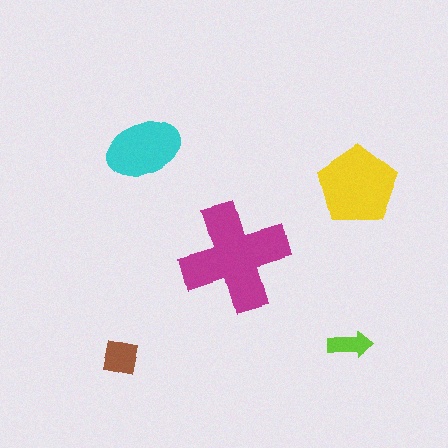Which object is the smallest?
The lime arrow.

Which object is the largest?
The magenta cross.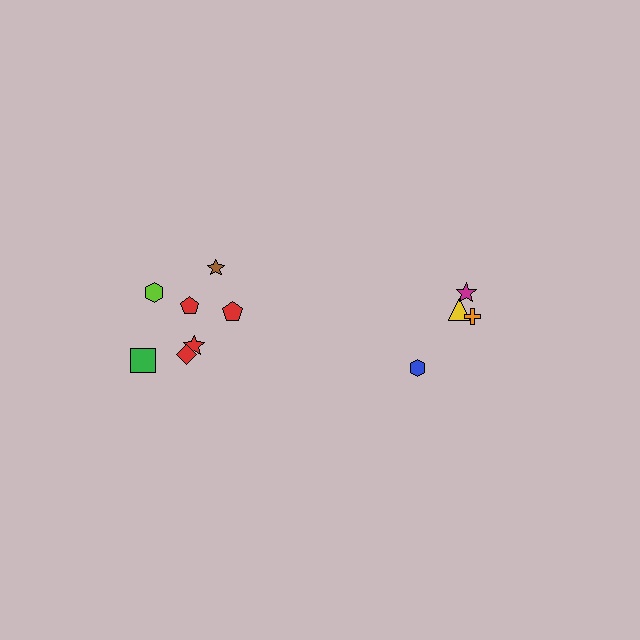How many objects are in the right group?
There are 4 objects.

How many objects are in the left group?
There are 7 objects.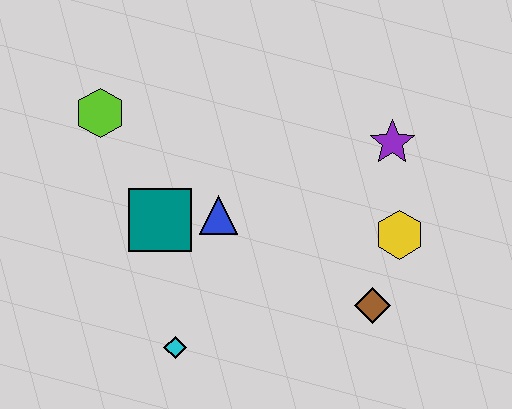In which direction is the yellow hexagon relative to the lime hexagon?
The yellow hexagon is to the right of the lime hexagon.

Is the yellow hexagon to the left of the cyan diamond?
No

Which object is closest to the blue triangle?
The teal square is closest to the blue triangle.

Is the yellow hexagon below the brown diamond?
No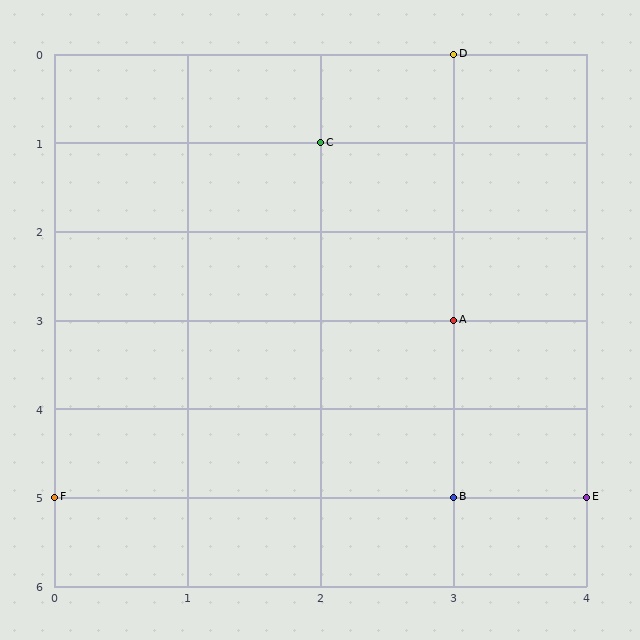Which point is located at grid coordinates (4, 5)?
Point E is at (4, 5).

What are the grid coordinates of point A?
Point A is at grid coordinates (3, 3).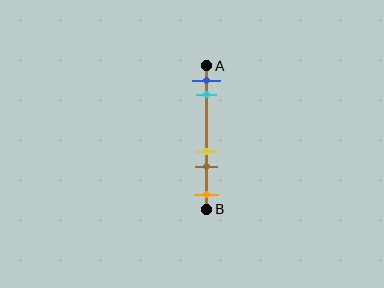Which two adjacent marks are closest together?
The yellow and brown marks are the closest adjacent pair.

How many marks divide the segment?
There are 5 marks dividing the segment.